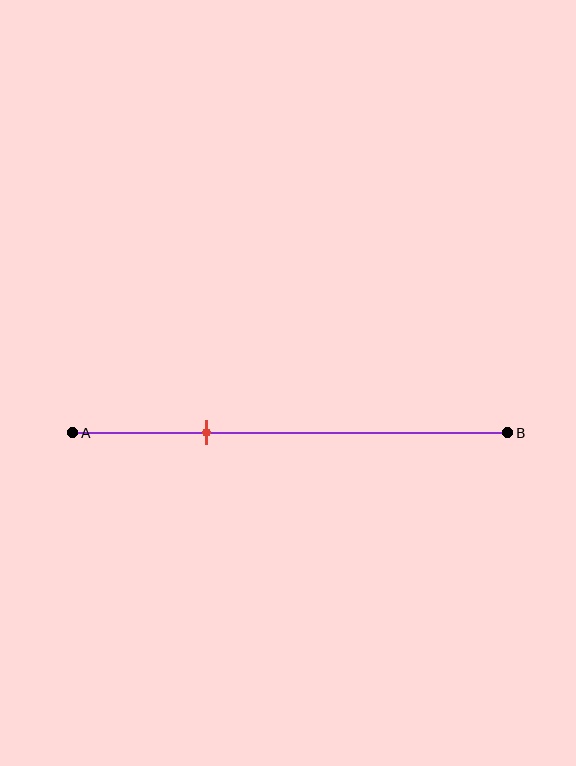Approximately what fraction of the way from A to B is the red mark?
The red mark is approximately 30% of the way from A to B.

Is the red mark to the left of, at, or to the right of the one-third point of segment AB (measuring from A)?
The red mark is approximately at the one-third point of segment AB.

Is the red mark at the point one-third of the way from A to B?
Yes, the mark is approximately at the one-third point.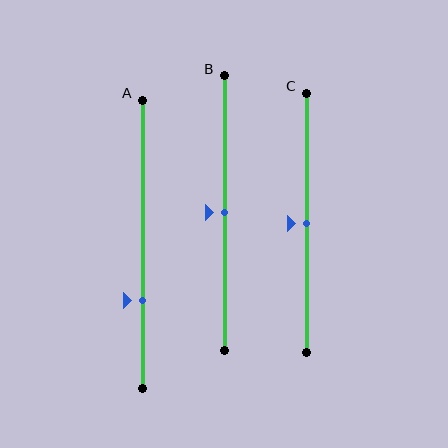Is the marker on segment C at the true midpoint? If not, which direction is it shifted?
Yes, the marker on segment C is at the true midpoint.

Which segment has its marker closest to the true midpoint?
Segment B has its marker closest to the true midpoint.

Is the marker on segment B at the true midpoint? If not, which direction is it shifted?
Yes, the marker on segment B is at the true midpoint.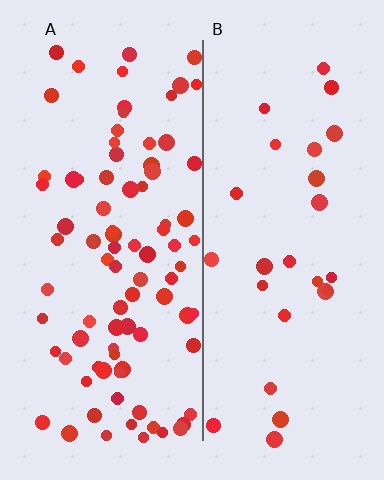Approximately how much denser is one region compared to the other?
Approximately 3.2× — region A over region B.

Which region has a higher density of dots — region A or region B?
A (the left).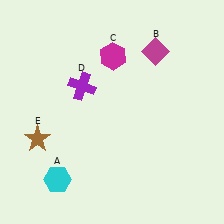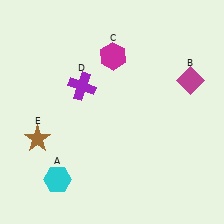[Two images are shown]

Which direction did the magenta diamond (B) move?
The magenta diamond (B) moved right.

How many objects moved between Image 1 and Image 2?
1 object moved between the two images.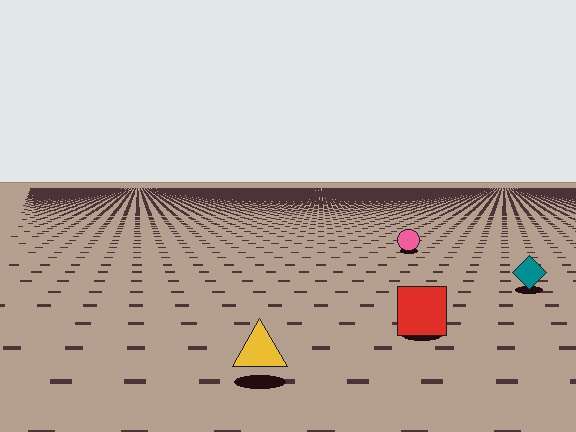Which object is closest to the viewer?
The yellow triangle is closest. The texture marks near it are larger and more spread out.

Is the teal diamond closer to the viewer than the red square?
No. The red square is closer — you can tell from the texture gradient: the ground texture is coarser near it.